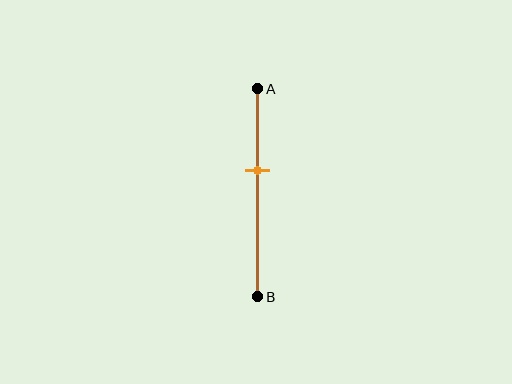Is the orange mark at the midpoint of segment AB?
No, the mark is at about 40% from A, not at the 50% midpoint.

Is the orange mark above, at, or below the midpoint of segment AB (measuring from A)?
The orange mark is above the midpoint of segment AB.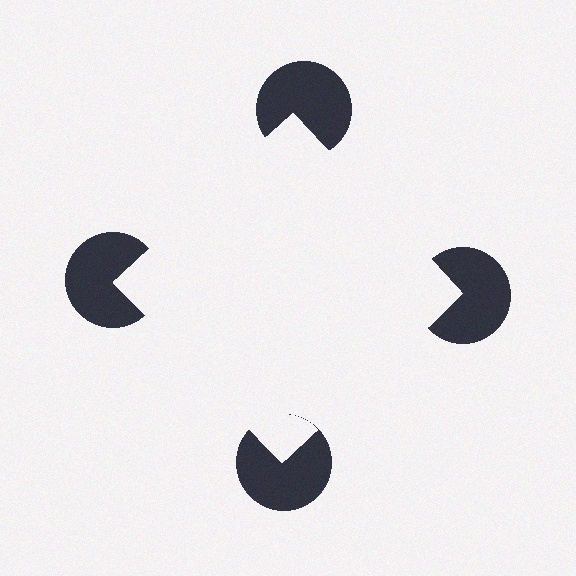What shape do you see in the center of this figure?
An illusory square — its edges are inferred from the aligned wedge cuts in the pac-man discs, not physically drawn.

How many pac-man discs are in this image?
There are 4 — one at each vertex of the illusory square.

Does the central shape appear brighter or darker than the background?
It typically appears slightly brighter than the background, even though no actual brightness change is drawn.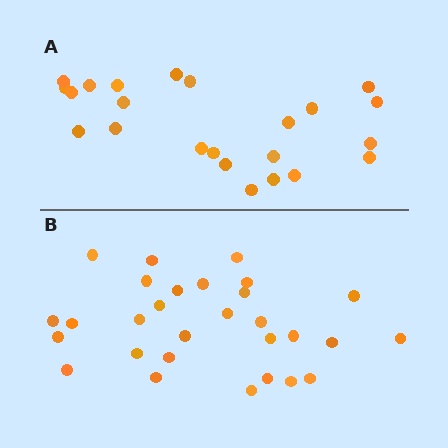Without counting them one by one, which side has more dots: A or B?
Region B (the bottom region) has more dots.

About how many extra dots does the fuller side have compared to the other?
Region B has about 6 more dots than region A.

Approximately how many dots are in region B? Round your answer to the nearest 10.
About 30 dots. (The exact count is 29, which rounds to 30.)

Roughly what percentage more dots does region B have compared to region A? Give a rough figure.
About 25% more.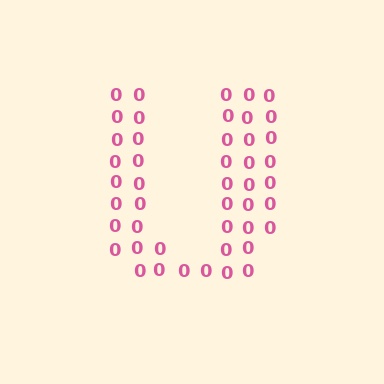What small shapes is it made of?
It is made of small digit 0's.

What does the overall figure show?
The overall figure shows the letter U.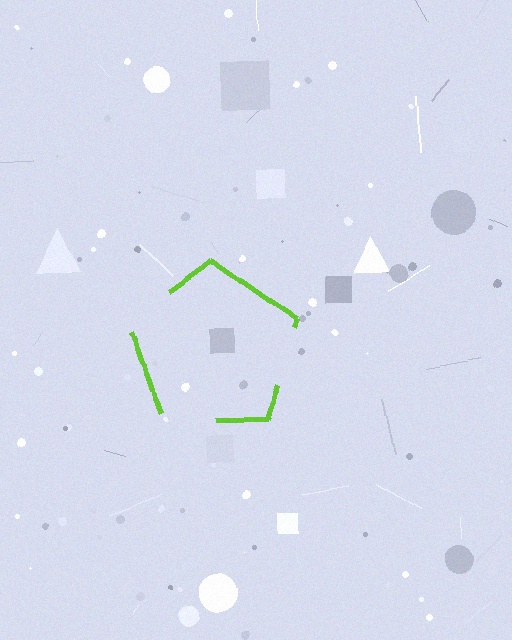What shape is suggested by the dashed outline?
The dashed outline suggests a pentagon.